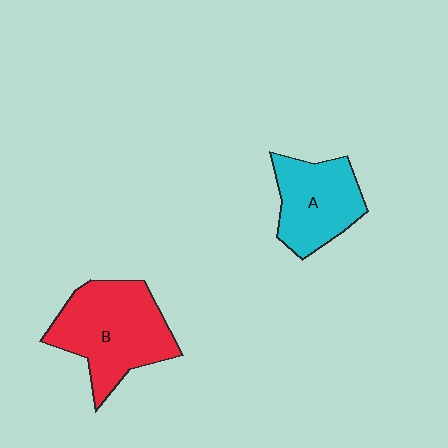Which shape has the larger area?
Shape B (red).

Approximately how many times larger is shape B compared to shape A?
Approximately 1.4 times.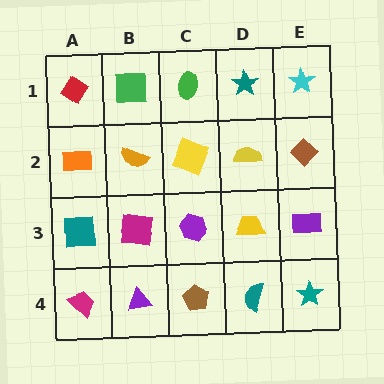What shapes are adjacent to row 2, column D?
A teal star (row 1, column D), a yellow trapezoid (row 3, column D), a yellow square (row 2, column C), a brown diamond (row 2, column E).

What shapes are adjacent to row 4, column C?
A purple hexagon (row 3, column C), a purple triangle (row 4, column B), a teal semicircle (row 4, column D).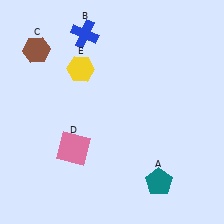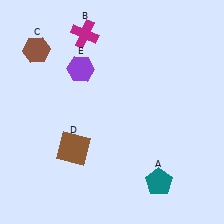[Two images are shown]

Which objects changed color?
B changed from blue to magenta. D changed from pink to brown. E changed from yellow to purple.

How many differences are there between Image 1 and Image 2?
There are 3 differences between the two images.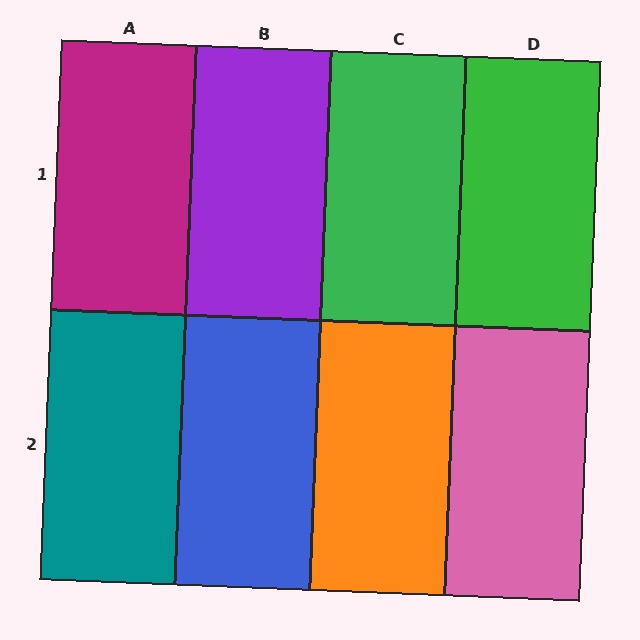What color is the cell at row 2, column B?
Blue.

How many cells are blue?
1 cell is blue.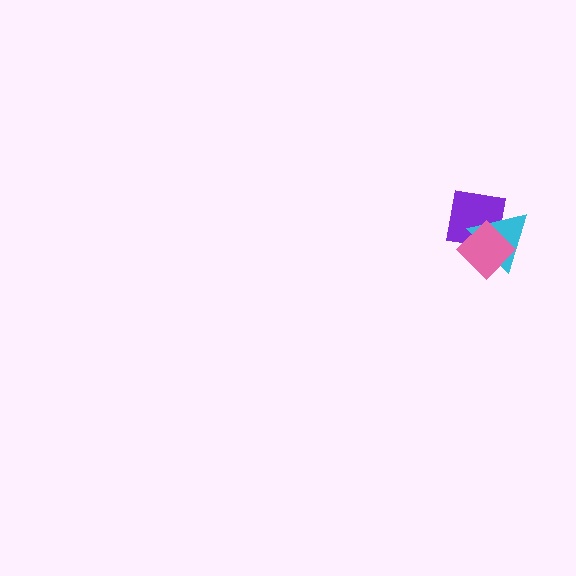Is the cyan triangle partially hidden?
Yes, it is partially covered by another shape.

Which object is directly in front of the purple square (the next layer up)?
The cyan triangle is directly in front of the purple square.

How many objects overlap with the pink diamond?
2 objects overlap with the pink diamond.